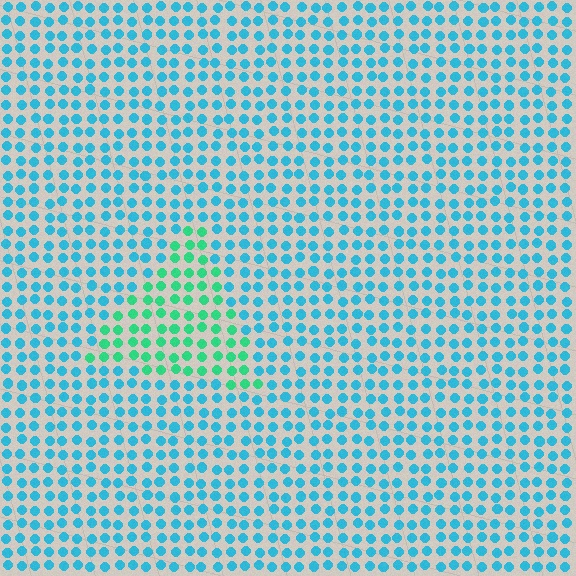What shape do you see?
I see a triangle.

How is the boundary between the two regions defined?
The boundary is defined purely by a slight shift in hue (about 41 degrees). Spacing, size, and orientation are identical on both sides.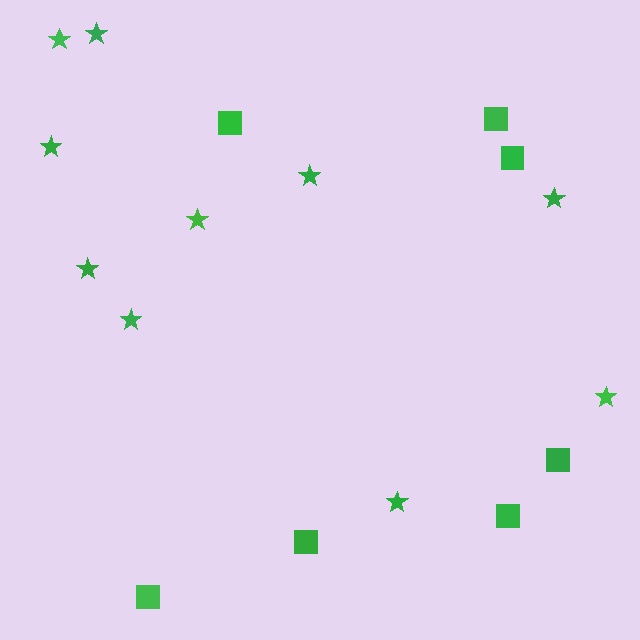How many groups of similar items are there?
There are 2 groups: one group of stars (10) and one group of squares (7).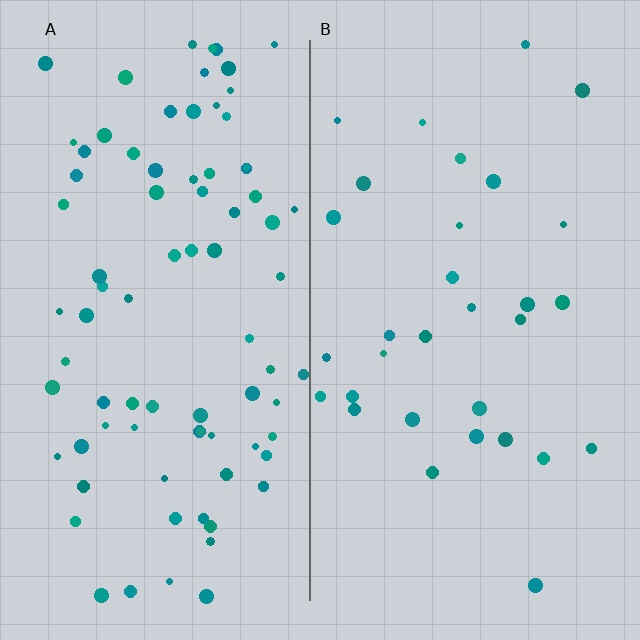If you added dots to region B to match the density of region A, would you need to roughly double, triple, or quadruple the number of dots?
Approximately triple.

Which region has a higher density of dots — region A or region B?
A (the left).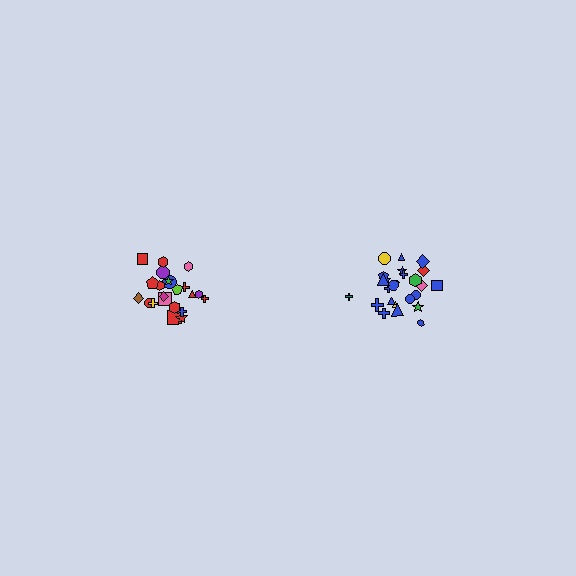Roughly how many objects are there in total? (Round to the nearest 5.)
Roughly 45 objects in total.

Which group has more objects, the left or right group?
The right group.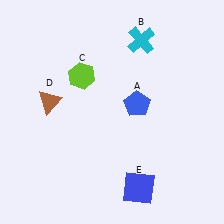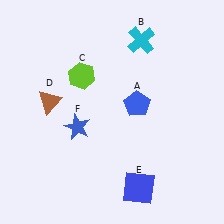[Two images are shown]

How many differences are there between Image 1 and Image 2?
There is 1 difference between the two images.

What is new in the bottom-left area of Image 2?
A blue star (F) was added in the bottom-left area of Image 2.